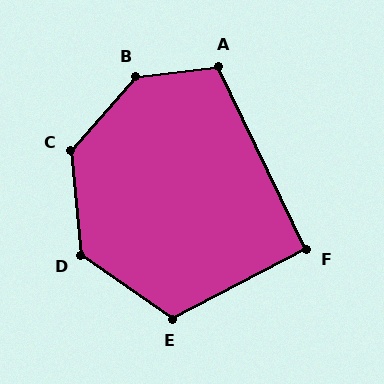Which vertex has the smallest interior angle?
F, at approximately 92 degrees.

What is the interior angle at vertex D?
Approximately 130 degrees (obtuse).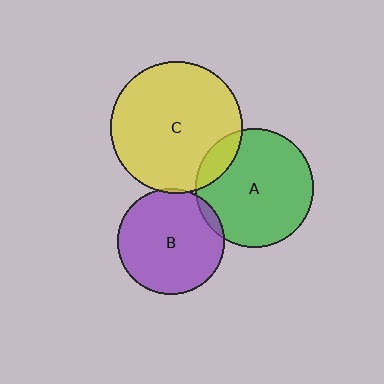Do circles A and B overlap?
Yes.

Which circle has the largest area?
Circle C (yellow).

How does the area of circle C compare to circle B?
Approximately 1.5 times.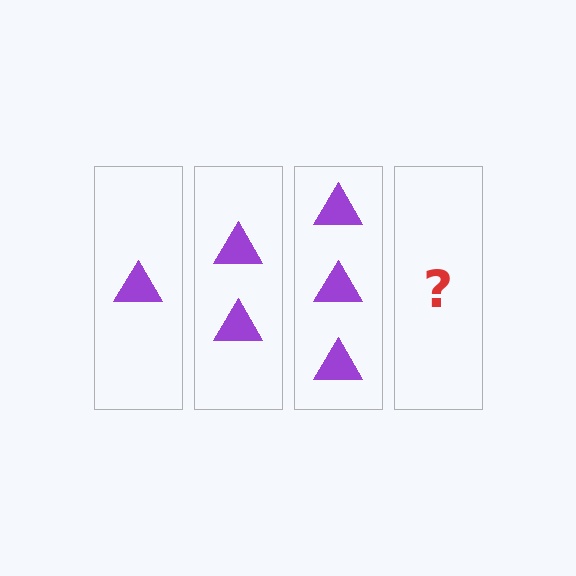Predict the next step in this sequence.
The next step is 4 triangles.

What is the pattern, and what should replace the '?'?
The pattern is that each step adds one more triangle. The '?' should be 4 triangles.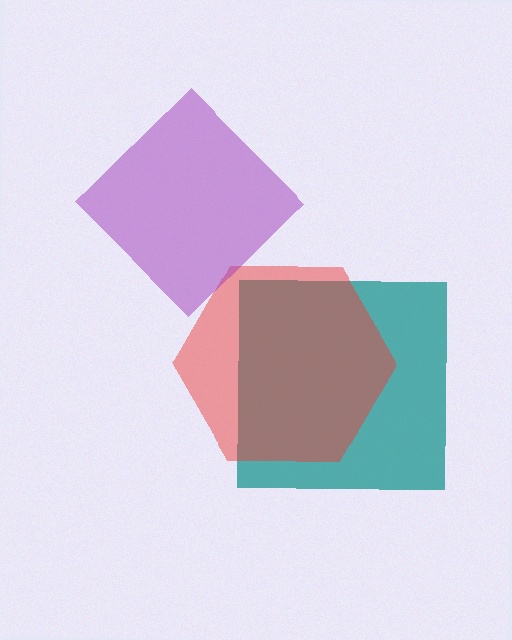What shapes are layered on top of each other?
The layered shapes are: a teal square, a red hexagon, a purple diamond.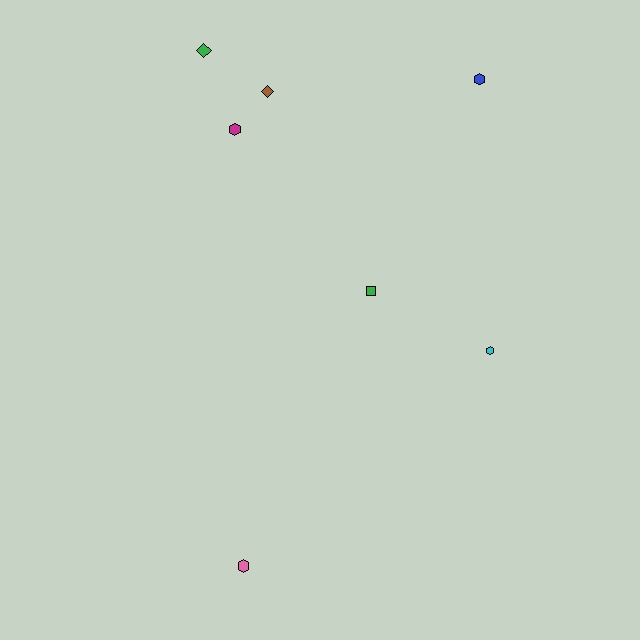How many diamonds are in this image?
There are 2 diamonds.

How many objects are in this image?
There are 7 objects.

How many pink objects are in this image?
There is 1 pink object.